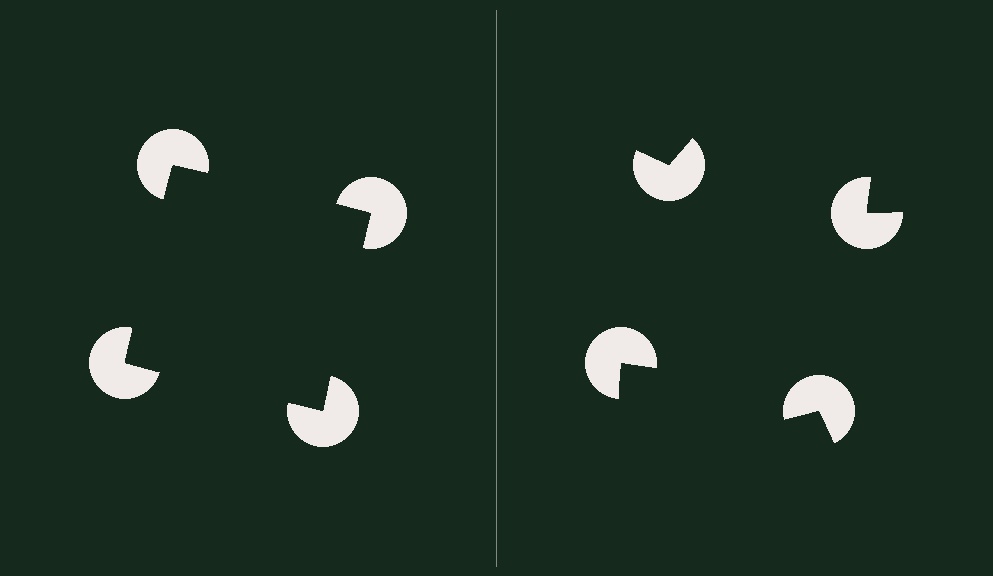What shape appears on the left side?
An illusory square.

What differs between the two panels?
The pac-man discs are positioned identically on both sides; only the wedge orientations differ. On the left they align to a square; on the right they are misaligned.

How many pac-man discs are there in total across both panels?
8 — 4 on each side.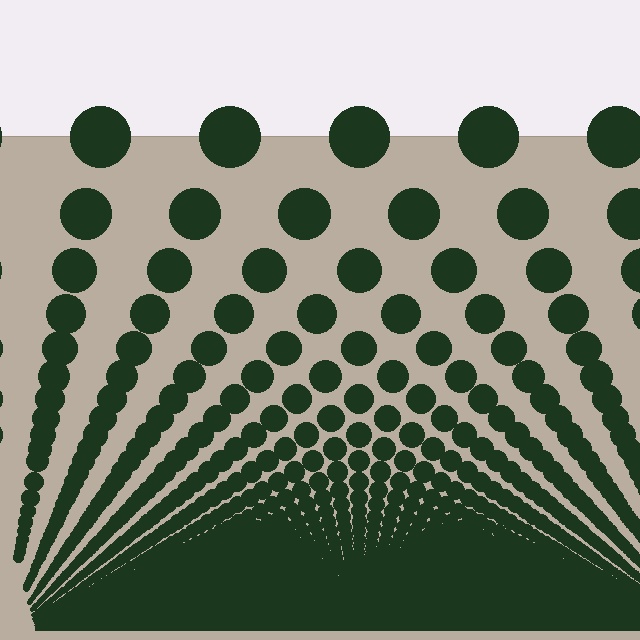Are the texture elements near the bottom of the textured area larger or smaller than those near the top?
Smaller. The gradient is inverted — elements near the bottom are smaller and denser.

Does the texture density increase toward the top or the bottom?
Density increases toward the bottom.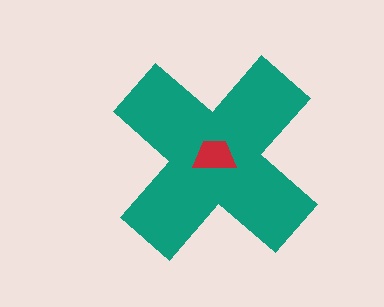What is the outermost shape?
The teal cross.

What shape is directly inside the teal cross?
The red trapezoid.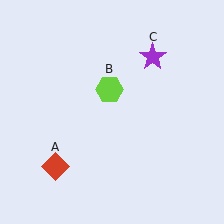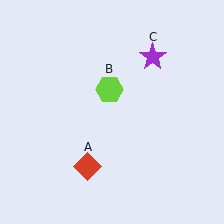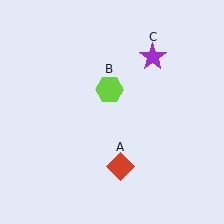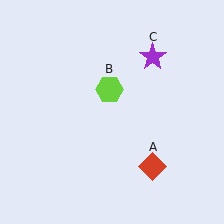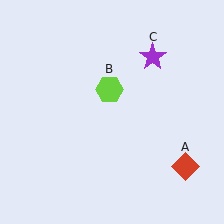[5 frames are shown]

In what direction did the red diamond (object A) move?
The red diamond (object A) moved right.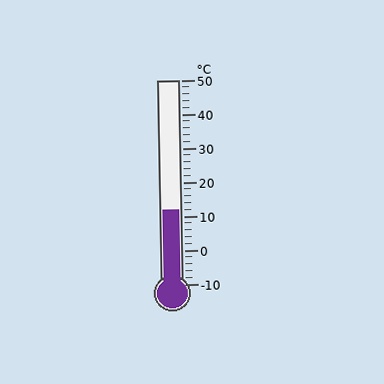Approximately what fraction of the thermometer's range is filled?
The thermometer is filled to approximately 35% of its range.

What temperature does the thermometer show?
The thermometer shows approximately 12°C.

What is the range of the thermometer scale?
The thermometer scale ranges from -10°C to 50°C.